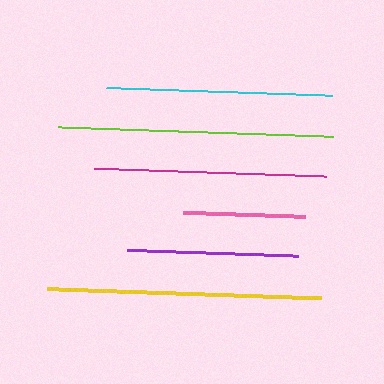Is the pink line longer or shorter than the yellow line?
The yellow line is longer than the pink line.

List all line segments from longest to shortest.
From longest to shortest: yellow, lime, magenta, cyan, purple, pink.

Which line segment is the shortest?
The pink line is the shortest at approximately 122 pixels.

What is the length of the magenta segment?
The magenta segment is approximately 232 pixels long.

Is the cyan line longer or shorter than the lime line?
The lime line is longer than the cyan line.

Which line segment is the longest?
The yellow line is the longest at approximately 275 pixels.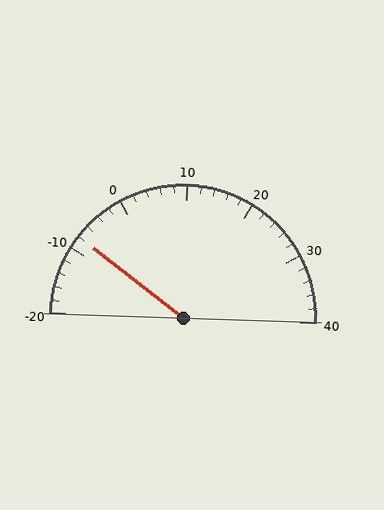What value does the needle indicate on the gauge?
The needle indicates approximately -8.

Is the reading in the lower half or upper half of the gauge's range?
The reading is in the lower half of the range (-20 to 40).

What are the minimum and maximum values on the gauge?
The gauge ranges from -20 to 40.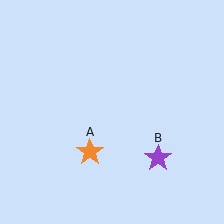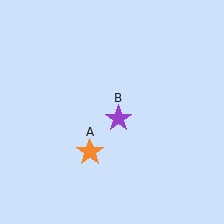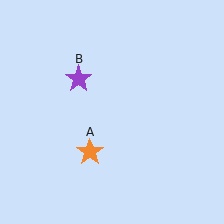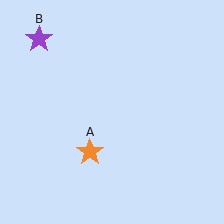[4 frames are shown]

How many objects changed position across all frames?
1 object changed position: purple star (object B).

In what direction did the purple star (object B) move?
The purple star (object B) moved up and to the left.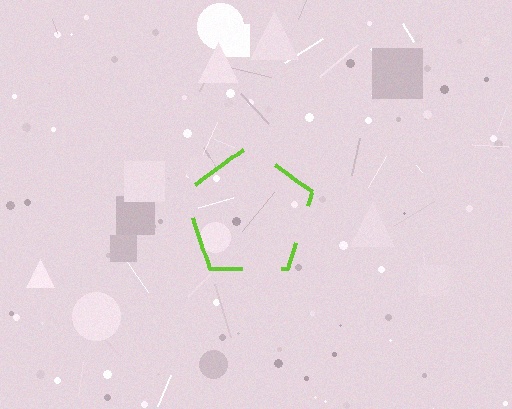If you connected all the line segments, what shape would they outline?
They would outline a pentagon.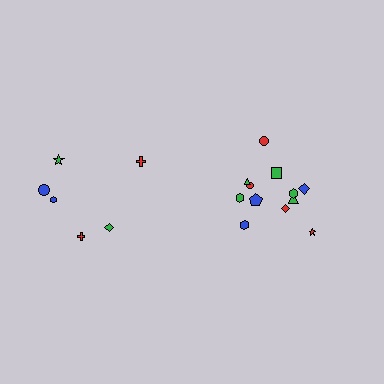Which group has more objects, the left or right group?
The right group.